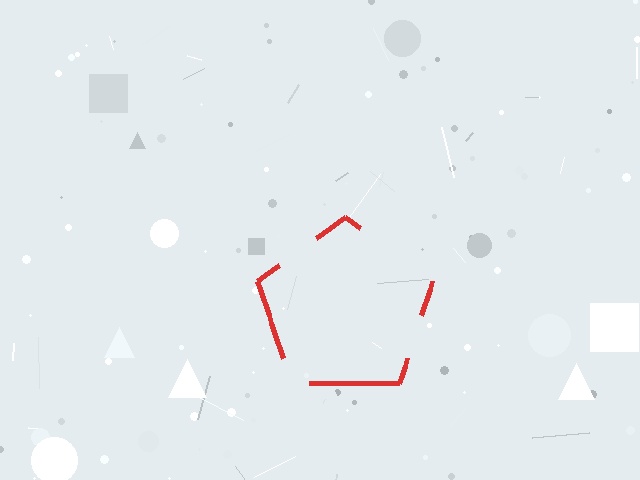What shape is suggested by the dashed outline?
The dashed outline suggests a pentagon.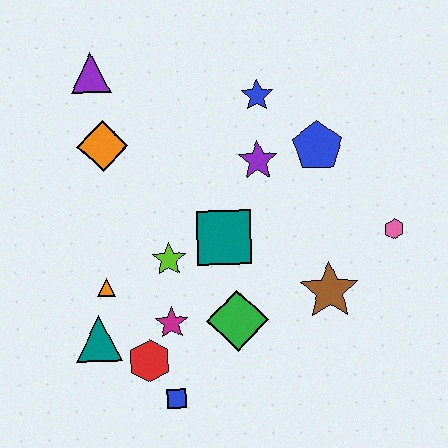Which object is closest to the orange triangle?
The teal triangle is closest to the orange triangle.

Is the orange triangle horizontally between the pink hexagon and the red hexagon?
No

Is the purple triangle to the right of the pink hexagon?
No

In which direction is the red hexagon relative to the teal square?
The red hexagon is below the teal square.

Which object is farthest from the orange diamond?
The pink hexagon is farthest from the orange diamond.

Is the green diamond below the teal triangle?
No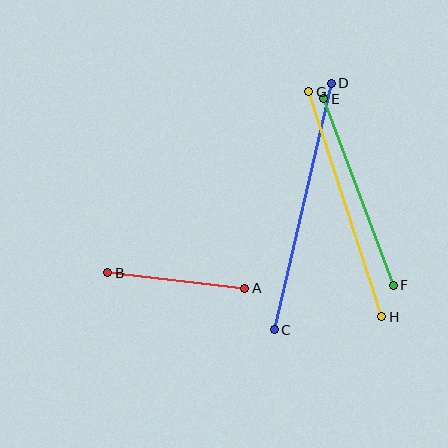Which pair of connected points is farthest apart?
Points C and D are farthest apart.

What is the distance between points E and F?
The distance is approximately 199 pixels.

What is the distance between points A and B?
The distance is approximately 138 pixels.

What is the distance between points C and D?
The distance is approximately 253 pixels.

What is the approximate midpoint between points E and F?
The midpoint is at approximately (359, 192) pixels.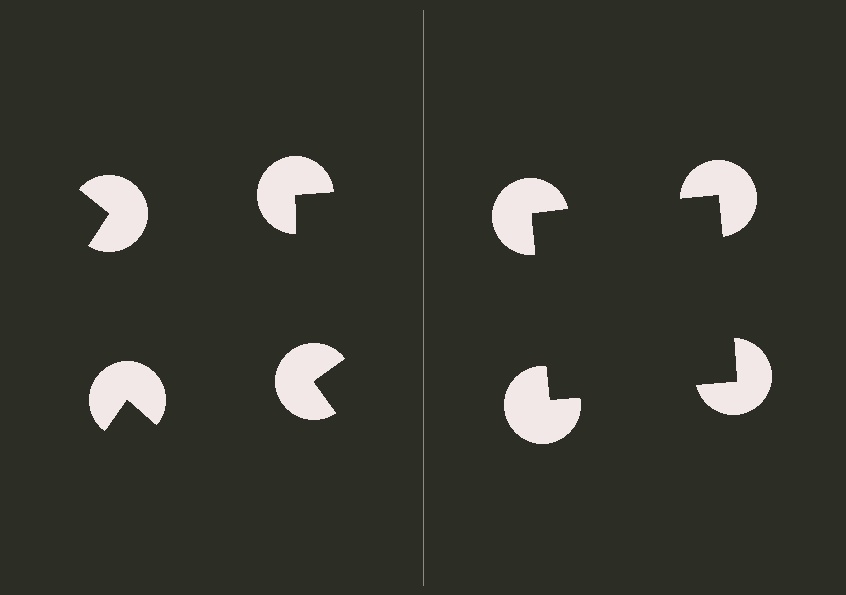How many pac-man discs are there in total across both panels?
8 — 4 on each side.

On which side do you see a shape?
An illusory square appears on the right side. On the left side the wedge cuts are rotated, so no coherent shape forms.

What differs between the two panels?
The pac-man discs are positioned identically on both sides; only the wedge orientations differ. On the right they align to a square; on the left they are misaligned.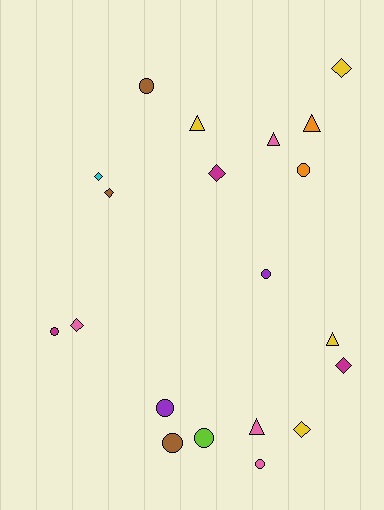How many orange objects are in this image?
There are 2 orange objects.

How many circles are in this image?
There are 8 circles.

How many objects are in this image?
There are 20 objects.